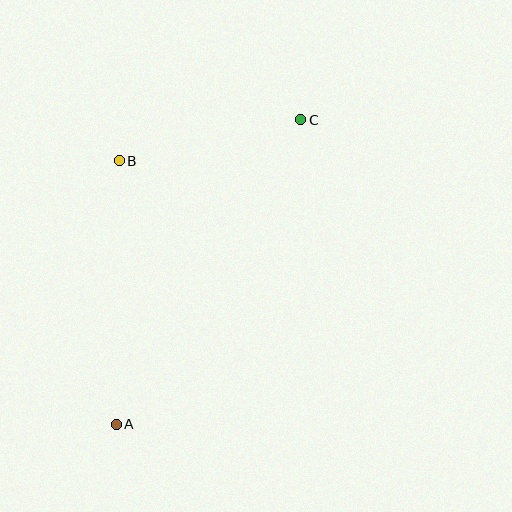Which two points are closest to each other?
Points B and C are closest to each other.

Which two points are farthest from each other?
Points A and C are farthest from each other.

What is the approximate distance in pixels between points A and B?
The distance between A and B is approximately 264 pixels.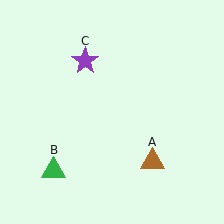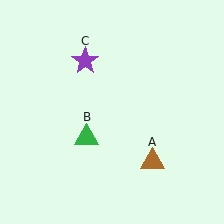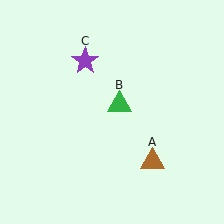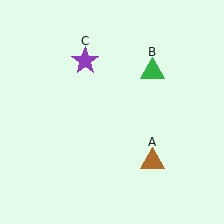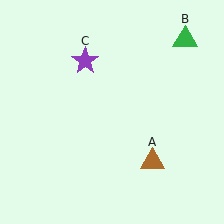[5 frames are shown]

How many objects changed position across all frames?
1 object changed position: green triangle (object B).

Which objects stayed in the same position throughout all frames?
Brown triangle (object A) and purple star (object C) remained stationary.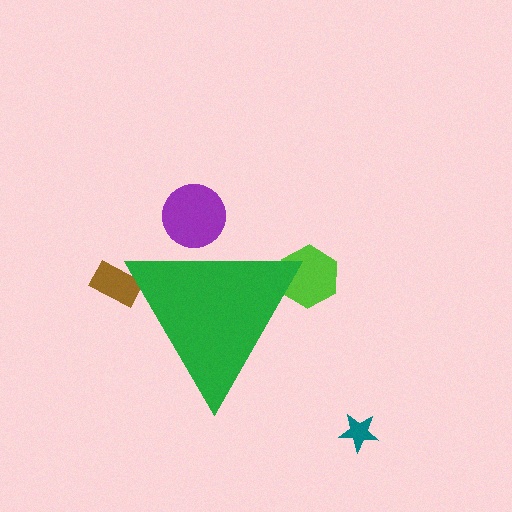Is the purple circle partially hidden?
Yes, the purple circle is partially hidden behind the green triangle.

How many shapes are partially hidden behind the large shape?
3 shapes are partially hidden.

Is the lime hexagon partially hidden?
Yes, the lime hexagon is partially hidden behind the green triangle.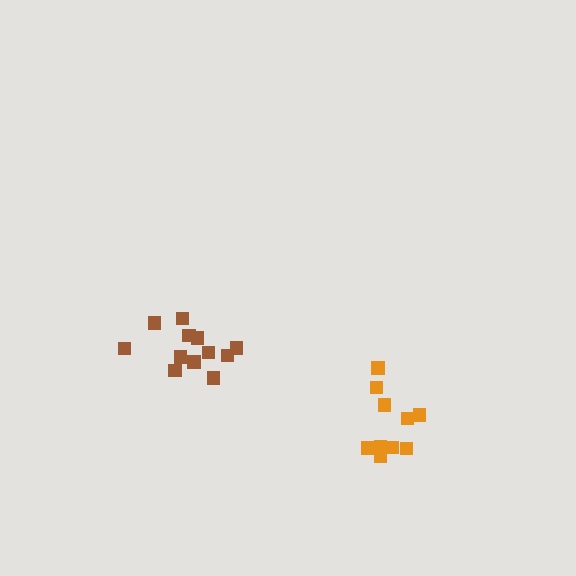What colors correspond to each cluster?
The clusters are colored: brown, orange.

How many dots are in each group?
Group 1: 12 dots, Group 2: 10 dots (22 total).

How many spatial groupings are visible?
There are 2 spatial groupings.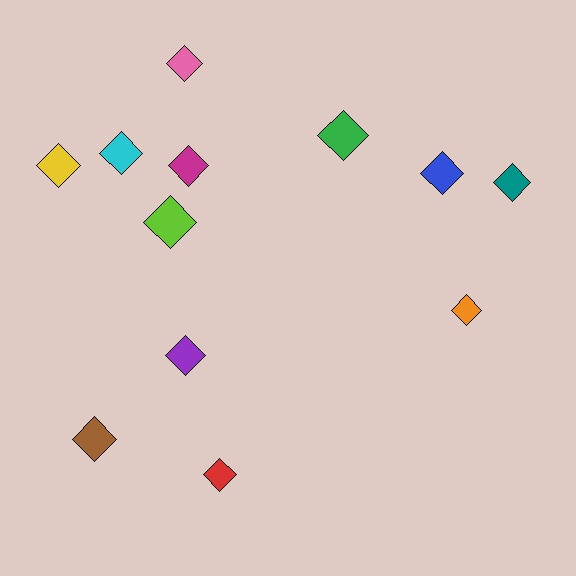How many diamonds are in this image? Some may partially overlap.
There are 12 diamonds.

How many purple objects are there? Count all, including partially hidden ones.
There is 1 purple object.